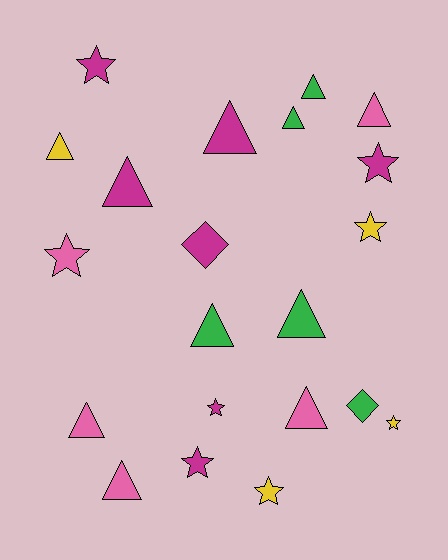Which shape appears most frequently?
Triangle, with 11 objects.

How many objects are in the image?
There are 21 objects.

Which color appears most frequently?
Magenta, with 7 objects.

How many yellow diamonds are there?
There are no yellow diamonds.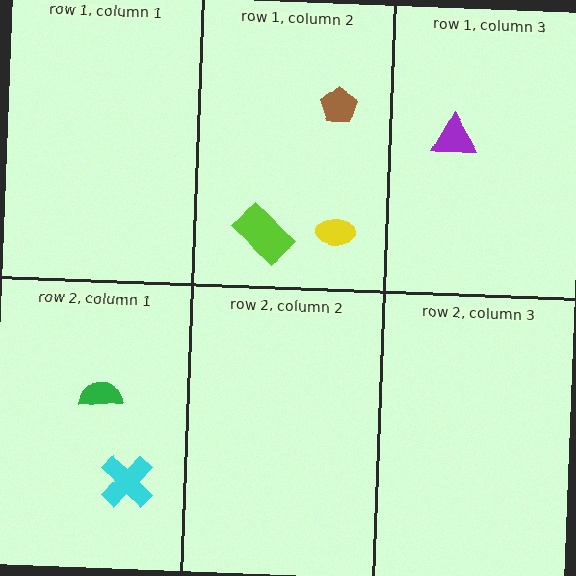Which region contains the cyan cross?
The row 2, column 1 region.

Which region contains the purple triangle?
The row 1, column 3 region.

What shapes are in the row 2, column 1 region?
The green semicircle, the cyan cross.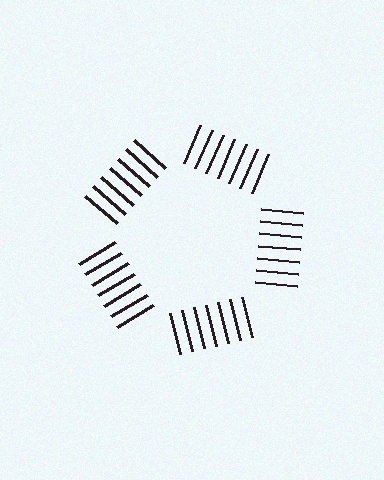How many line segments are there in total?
35 — 7 along each of the 5 edges.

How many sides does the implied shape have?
5 sides — the line-ends trace a pentagon.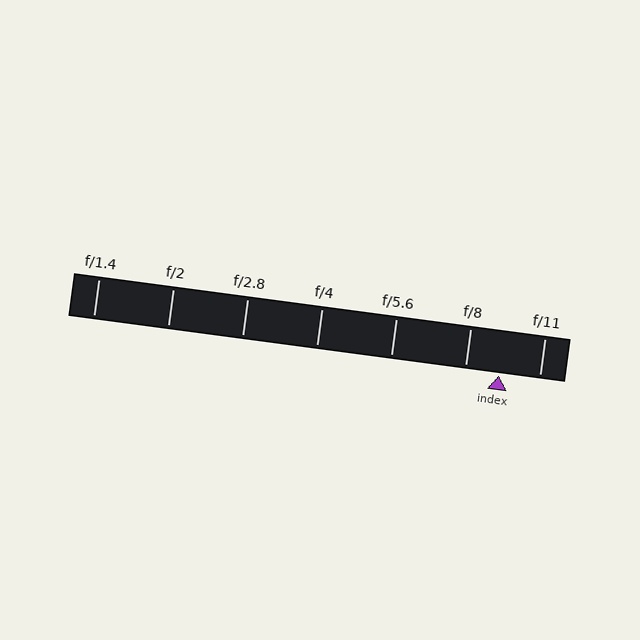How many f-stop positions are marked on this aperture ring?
There are 7 f-stop positions marked.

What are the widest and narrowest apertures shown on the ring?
The widest aperture shown is f/1.4 and the narrowest is f/11.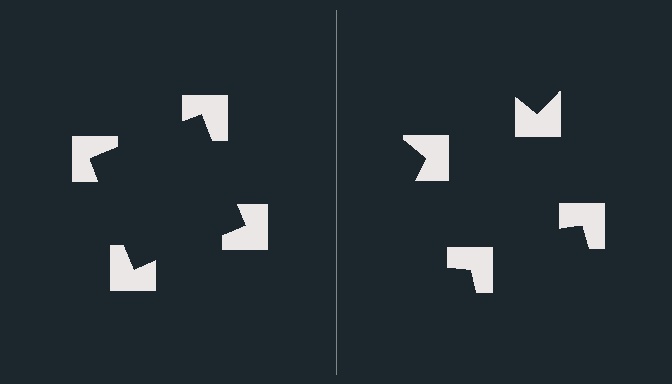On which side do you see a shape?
An illusory square appears on the left side. On the right side the wedge cuts are rotated, so no coherent shape forms.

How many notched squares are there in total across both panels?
8 — 4 on each side.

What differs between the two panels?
The notched squares are positioned identically on both sides; only the wedge orientations differ. On the left they align to a square; on the right they are misaligned.